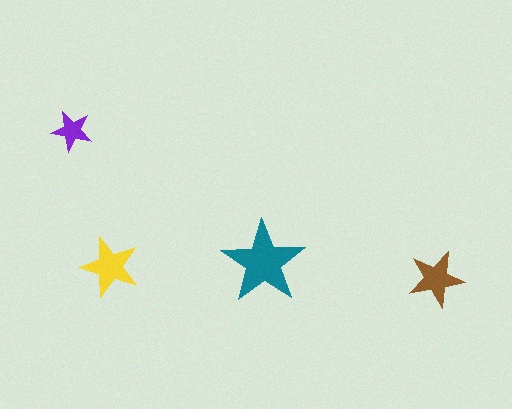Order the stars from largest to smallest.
the teal one, the yellow one, the brown one, the purple one.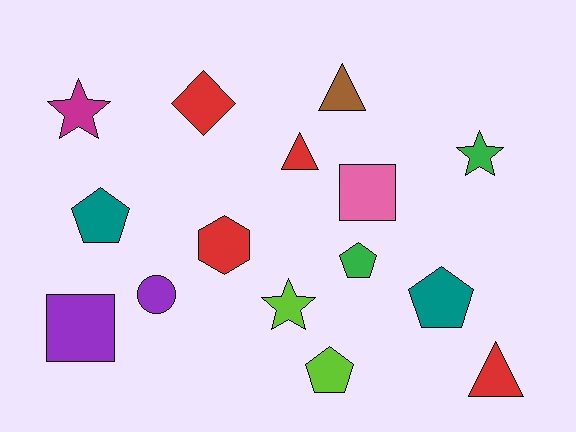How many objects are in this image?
There are 15 objects.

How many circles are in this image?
There is 1 circle.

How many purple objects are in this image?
There are 2 purple objects.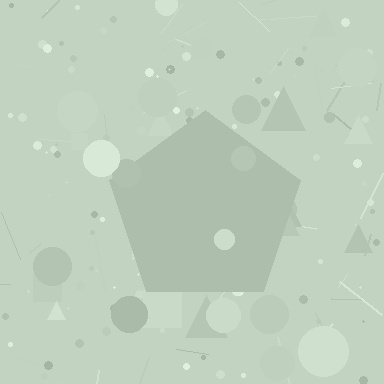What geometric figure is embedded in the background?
A pentagon is embedded in the background.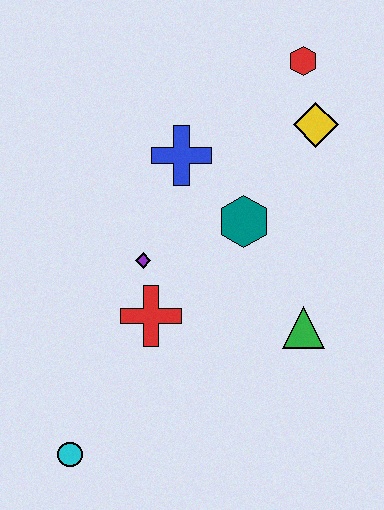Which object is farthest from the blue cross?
The cyan circle is farthest from the blue cross.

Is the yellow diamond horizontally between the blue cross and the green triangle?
No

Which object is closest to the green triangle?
The teal hexagon is closest to the green triangle.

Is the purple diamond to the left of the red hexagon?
Yes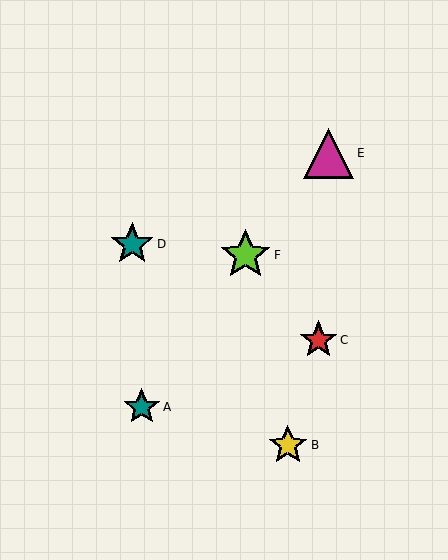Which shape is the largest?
The lime star (labeled F) is the largest.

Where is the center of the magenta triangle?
The center of the magenta triangle is at (329, 153).